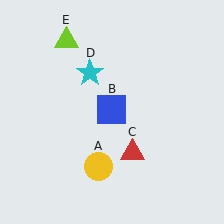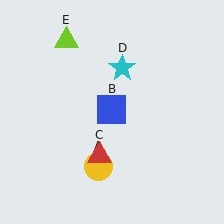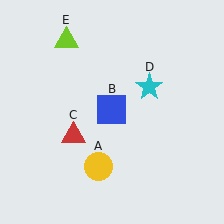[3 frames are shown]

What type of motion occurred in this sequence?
The red triangle (object C), cyan star (object D) rotated clockwise around the center of the scene.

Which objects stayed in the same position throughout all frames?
Yellow circle (object A) and blue square (object B) and lime triangle (object E) remained stationary.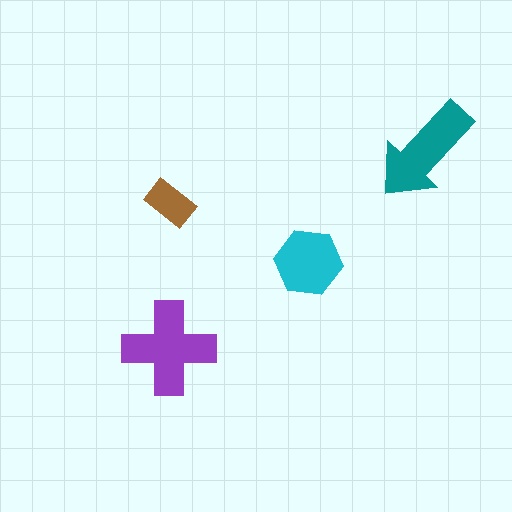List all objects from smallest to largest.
The brown rectangle, the cyan hexagon, the teal arrow, the purple cross.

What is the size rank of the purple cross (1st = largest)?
1st.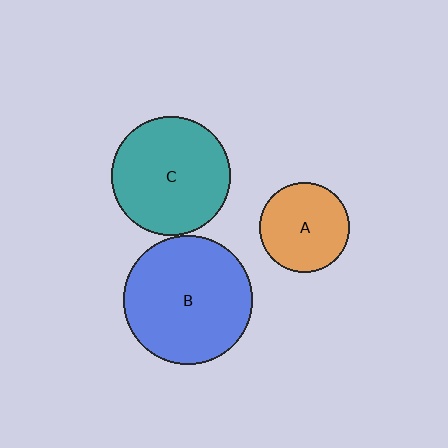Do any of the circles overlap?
No, none of the circles overlap.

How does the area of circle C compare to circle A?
Approximately 1.7 times.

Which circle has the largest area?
Circle B (blue).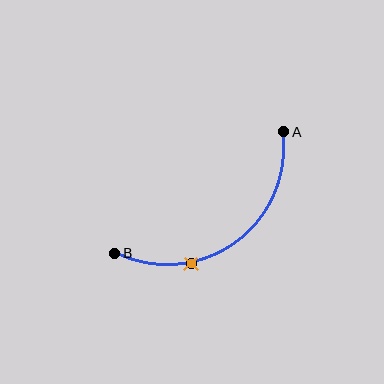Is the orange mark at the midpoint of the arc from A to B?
No. The orange mark lies on the arc but is closer to endpoint B. The arc midpoint would be at the point on the curve equidistant along the arc from both A and B.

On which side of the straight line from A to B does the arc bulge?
The arc bulges below and to the right of the straight line connecting A and B.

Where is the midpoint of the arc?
The arc midpoint is the point on the curve farthest from the straight line joining A and B. It sits below and to the right of that line.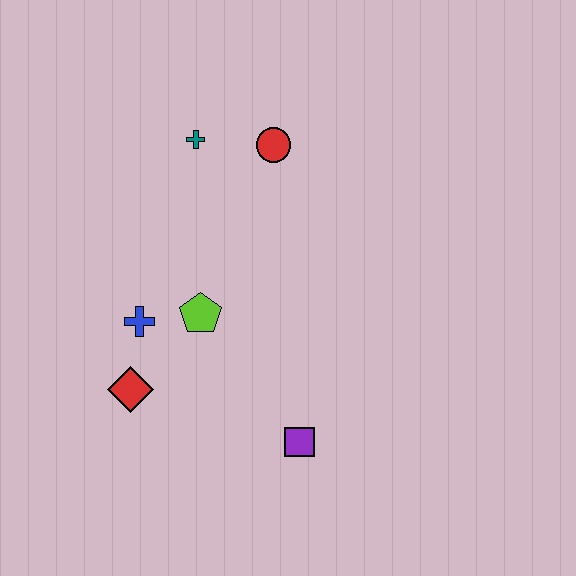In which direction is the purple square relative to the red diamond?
The purple square is to the right of the red diamond.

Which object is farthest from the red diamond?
The red circle is farthest from the red diamond.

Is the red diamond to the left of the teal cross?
Yes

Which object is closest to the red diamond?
The blue cross is closest to the red diamond.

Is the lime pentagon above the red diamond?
Yes